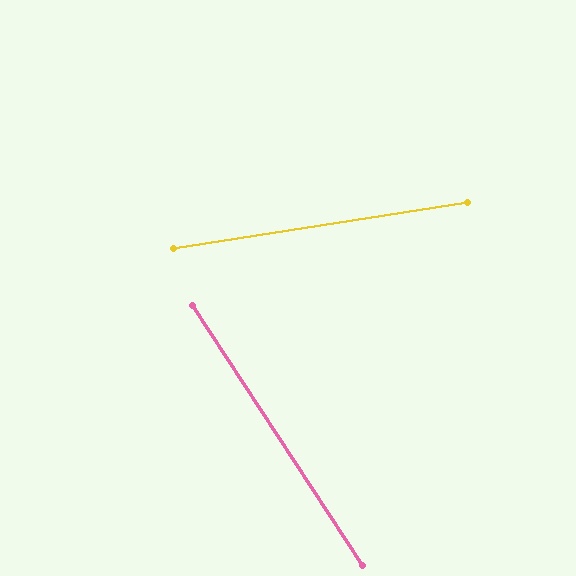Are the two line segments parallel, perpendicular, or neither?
Neither parallel nor perpendicular — they differ by about 66°.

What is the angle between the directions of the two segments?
Approximately 66 degrees.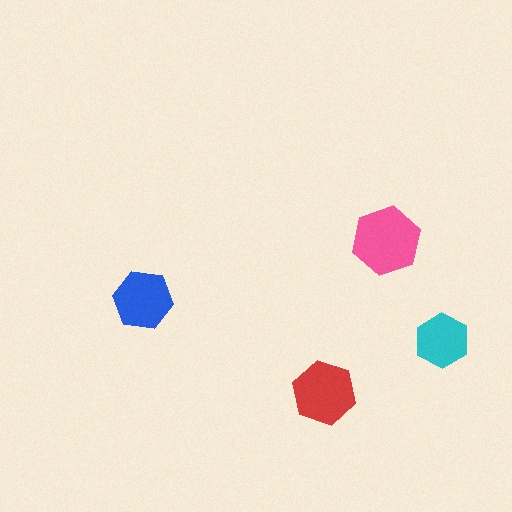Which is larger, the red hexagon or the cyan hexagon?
The red one.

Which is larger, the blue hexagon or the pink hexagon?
The pink one.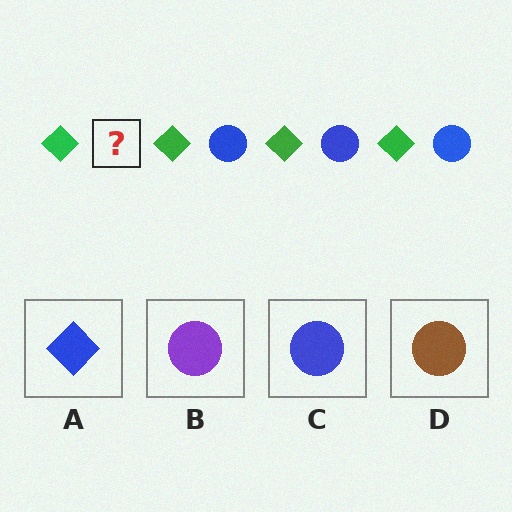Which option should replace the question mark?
Option C.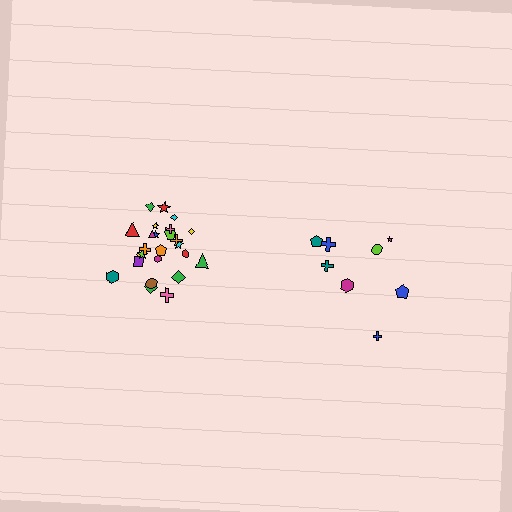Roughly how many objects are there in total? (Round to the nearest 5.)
Roughly 35 objects in total.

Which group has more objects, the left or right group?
The left group.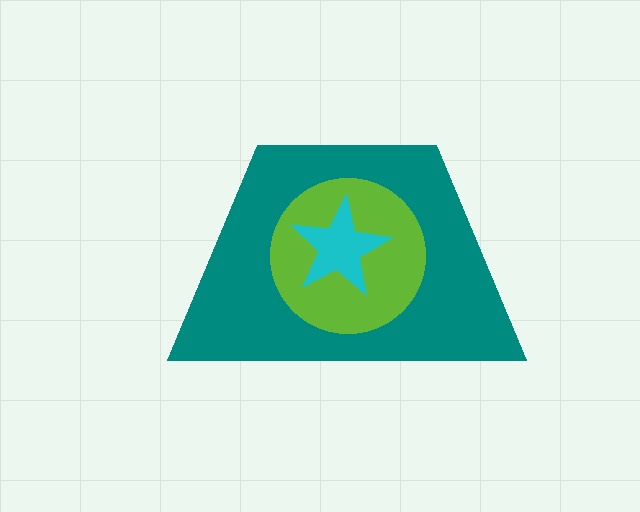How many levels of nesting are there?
3.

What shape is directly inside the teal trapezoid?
The lime circle.